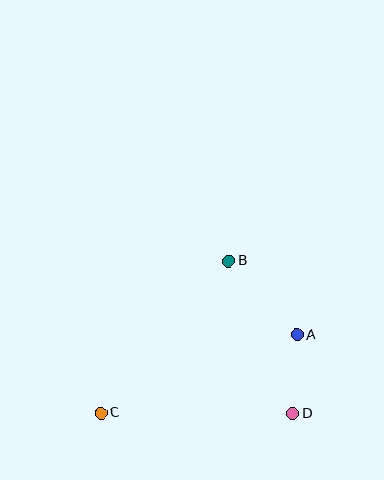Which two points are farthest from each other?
Points A and C are farthest from each other.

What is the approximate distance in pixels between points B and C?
The distance between B and C is approximately 199 pixels.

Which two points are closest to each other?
Points A and D are closest to each other.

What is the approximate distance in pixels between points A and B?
The distance between A and B is approximately 101 pixels.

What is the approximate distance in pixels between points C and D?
The distance between C and D is approximately 192 pixels.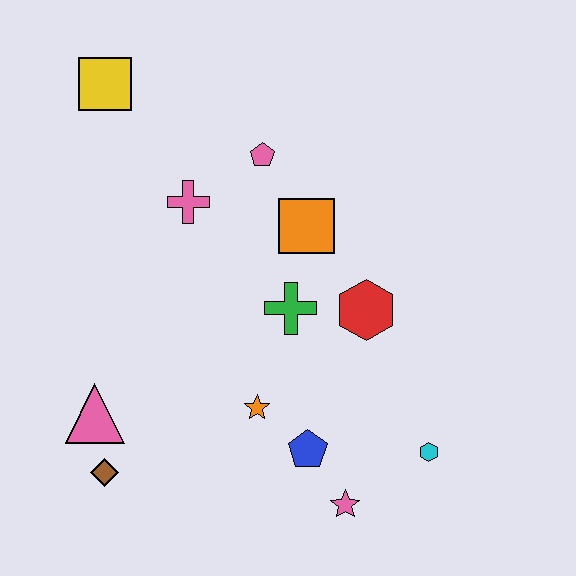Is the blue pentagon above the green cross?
No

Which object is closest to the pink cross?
The pink pentagon is closest to the pink cross.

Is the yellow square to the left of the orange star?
Yes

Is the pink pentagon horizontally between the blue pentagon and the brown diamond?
Yes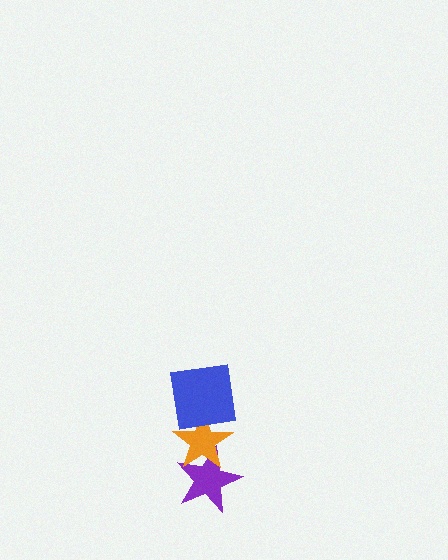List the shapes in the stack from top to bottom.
From top to bottom: the blue square, the orange star, the purple star.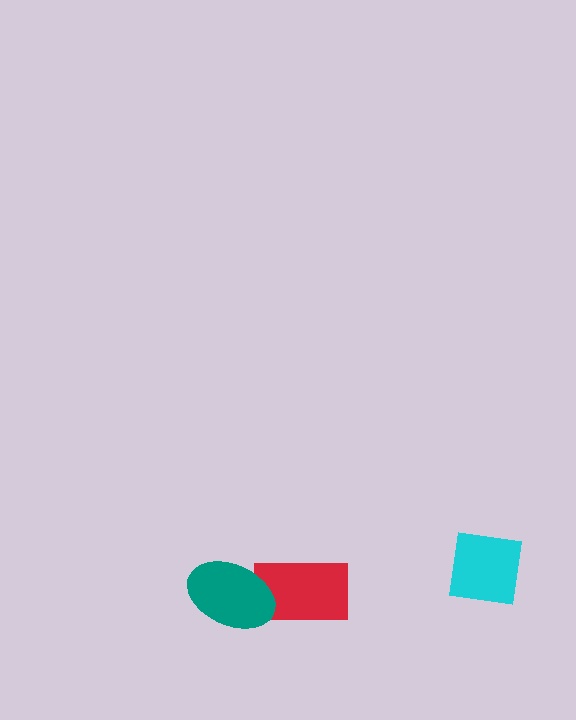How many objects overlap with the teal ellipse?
1 object overlaps with the teal ellipse.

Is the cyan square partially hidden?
No, no other shape covers it.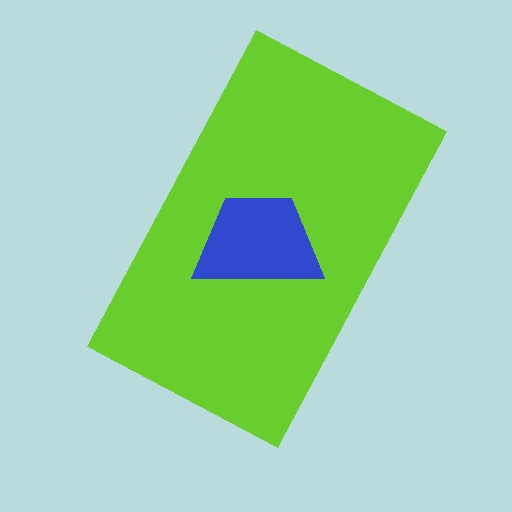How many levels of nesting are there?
2.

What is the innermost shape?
The blue trapezoid.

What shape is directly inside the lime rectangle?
The blue trapezoid.